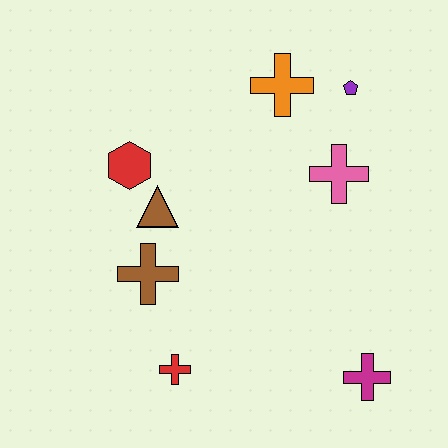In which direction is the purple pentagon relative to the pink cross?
The purple pentagon is above the pink cross.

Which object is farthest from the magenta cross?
The red hexagon is farthest from the magenta cross.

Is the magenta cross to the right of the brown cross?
Yes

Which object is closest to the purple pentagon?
The orange cross is closest to the purple pentagon.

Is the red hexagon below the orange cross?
Yes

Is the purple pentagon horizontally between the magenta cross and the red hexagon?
Yes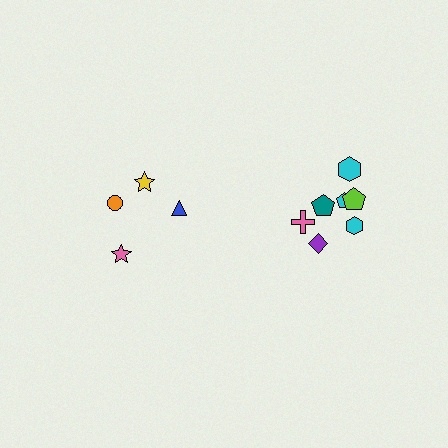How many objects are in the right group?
There are 7 objects.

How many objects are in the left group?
There are 4 objects.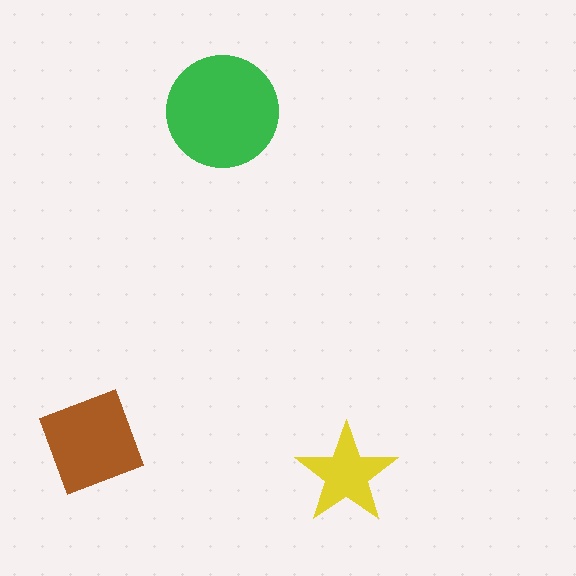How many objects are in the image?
There are 3 objects in the image.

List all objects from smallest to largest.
The yellow star, the brown square, the green circle.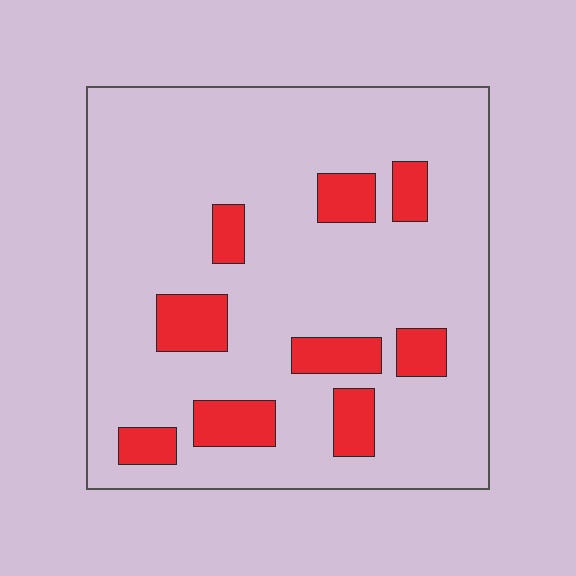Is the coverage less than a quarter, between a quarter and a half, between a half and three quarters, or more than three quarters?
Less than a quarter.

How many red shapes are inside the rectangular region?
9.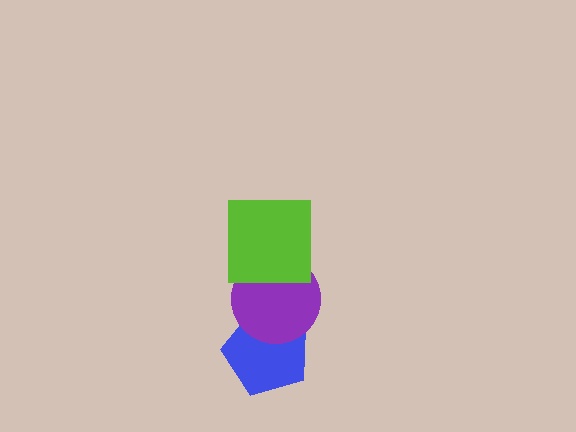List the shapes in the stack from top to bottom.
From top to bottom: the lime square, the purple circle, the blue pentagon.